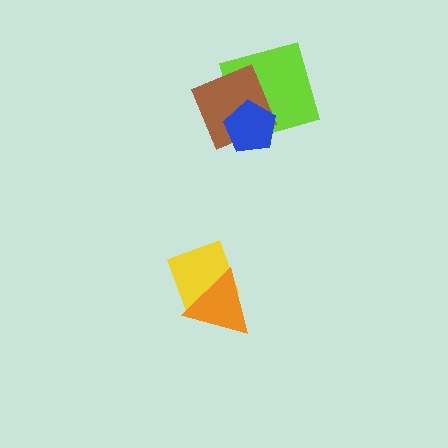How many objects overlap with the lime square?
2 objects overlap with the lime square.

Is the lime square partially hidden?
Yes, it is partially covered by another shape.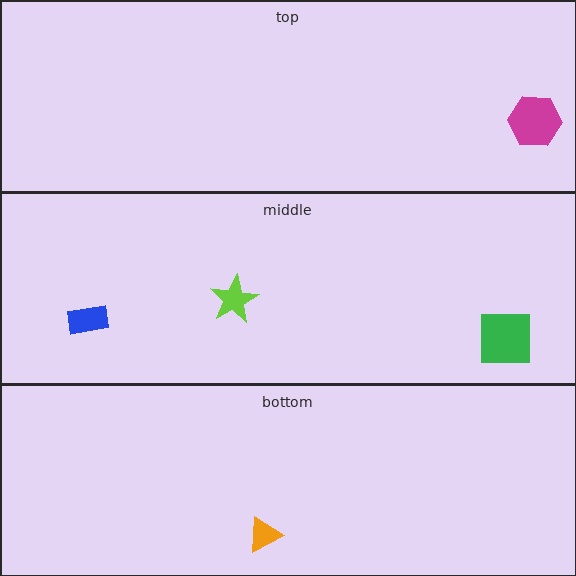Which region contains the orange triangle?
The bottom region.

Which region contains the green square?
The middle region.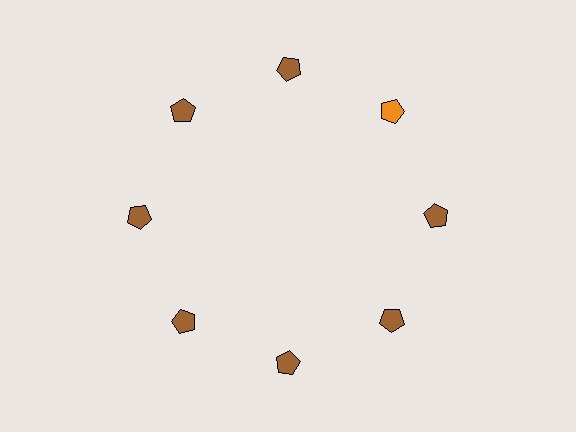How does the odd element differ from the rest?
It has a different color: orange instead of brown.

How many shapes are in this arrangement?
There are 8 shapes arranged in a ring pattern.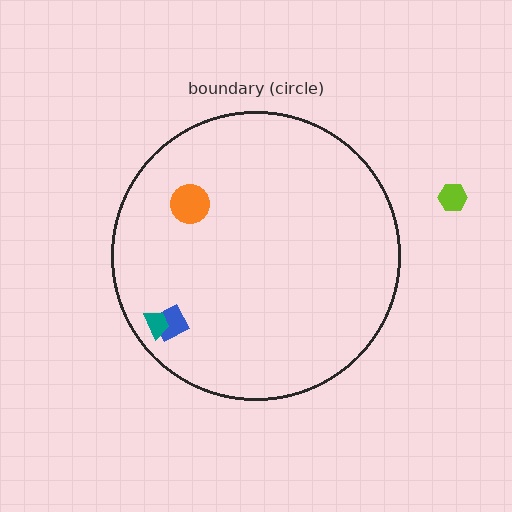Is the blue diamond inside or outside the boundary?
Inside.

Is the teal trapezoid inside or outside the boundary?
Inside.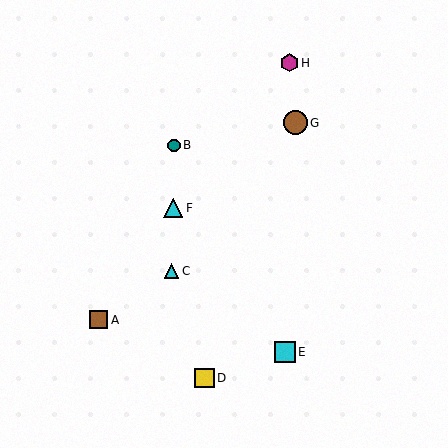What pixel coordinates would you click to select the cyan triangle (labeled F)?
Click at (173, 208) to select the cyan triangle F.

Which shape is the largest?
The brown circle (labeled G) is the largest.